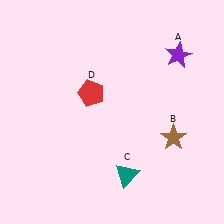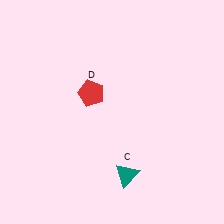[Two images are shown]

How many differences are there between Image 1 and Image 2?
There are 2 differences between the two images.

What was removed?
The purple star (A), the brown star (B) were removed in Image 2.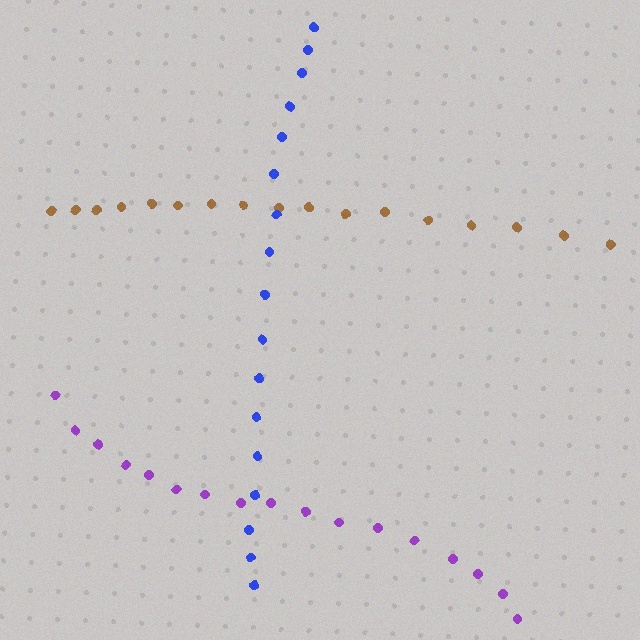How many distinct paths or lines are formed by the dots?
There are 3 distinct paths.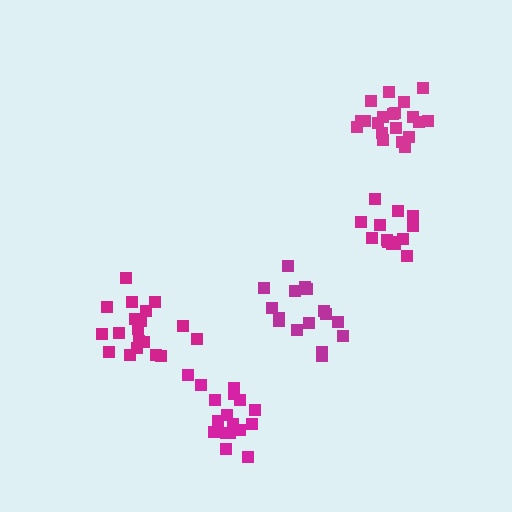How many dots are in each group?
Group 1: 19 dots, Group 2: 20 dots, Group 3: 16 dots, Group 4: 19 dots, Group 5: 14 dots (88 total).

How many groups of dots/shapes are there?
There are 5 groups.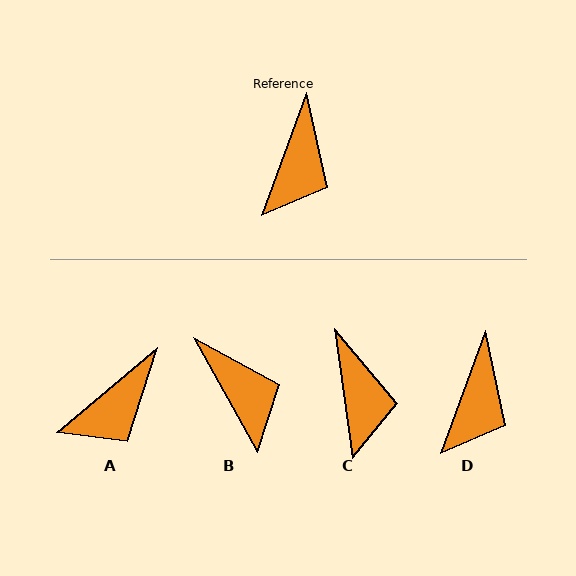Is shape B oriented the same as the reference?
No, it is off by about 49 degrees.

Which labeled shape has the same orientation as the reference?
D.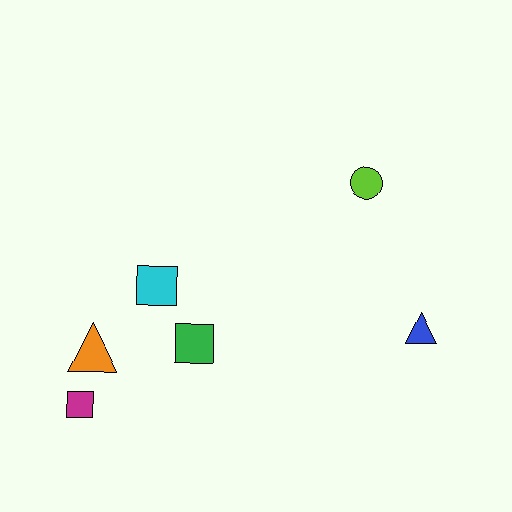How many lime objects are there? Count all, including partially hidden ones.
There is 1 lime object.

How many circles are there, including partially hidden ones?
There is 1 circle.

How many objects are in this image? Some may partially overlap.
There are 6 objects.